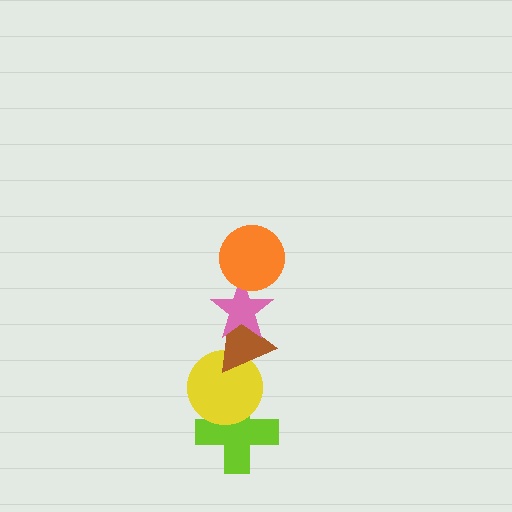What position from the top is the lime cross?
The lime cross is 5th from the top.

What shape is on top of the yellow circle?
The brown triangle is on top of the yellow circle.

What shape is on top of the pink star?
The orange circle is on top of the pink star.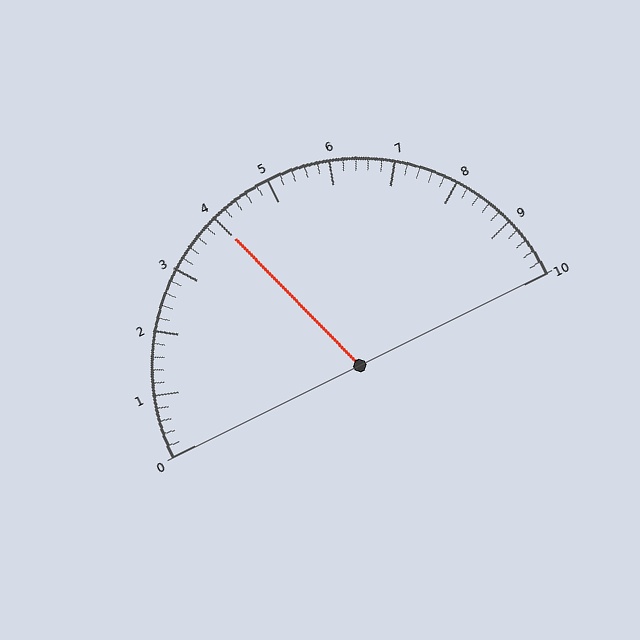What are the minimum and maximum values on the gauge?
The gauge ranges from 0 to 10.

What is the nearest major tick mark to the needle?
The nearest major tick mark is 4.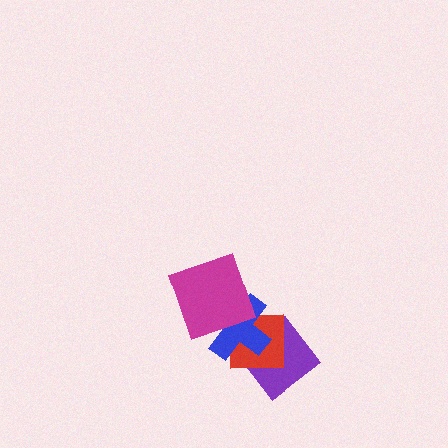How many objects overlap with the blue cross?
3 objects overlap with the blue cross.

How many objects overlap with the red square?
3 objects overlap with the red square.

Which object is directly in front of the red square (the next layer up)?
The blue cross is directly in front of the red square.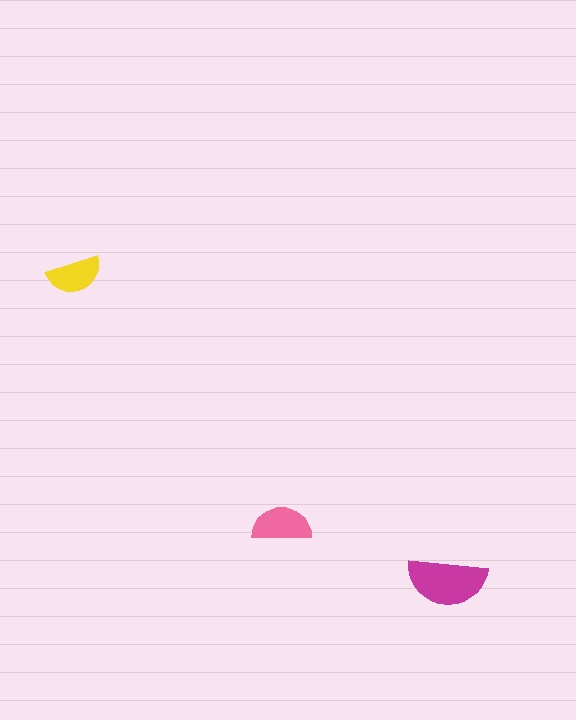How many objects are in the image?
There are 3 objects in the image.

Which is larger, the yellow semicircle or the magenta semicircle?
The magenta one.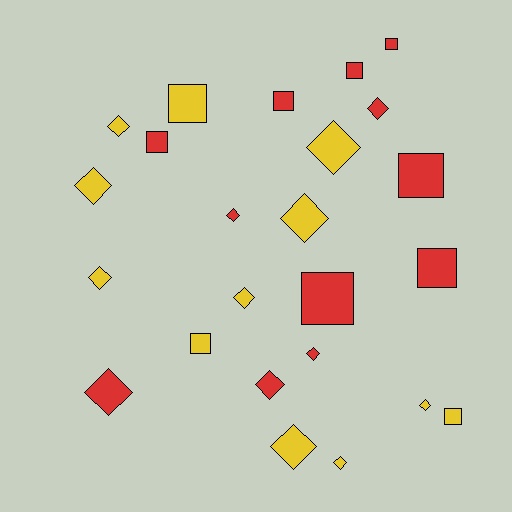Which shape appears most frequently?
Diamond, with 14 objects.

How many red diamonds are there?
There are 5 red diamonds.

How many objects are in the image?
There are 24 objects.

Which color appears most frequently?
Yellow, with 12 objects.